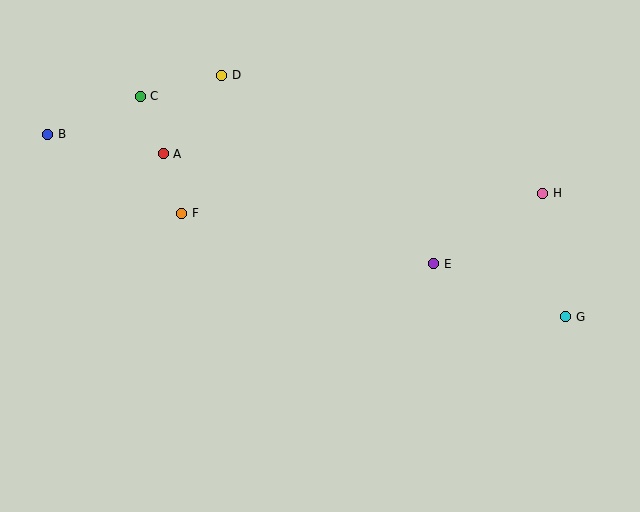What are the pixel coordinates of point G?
Point G is at (566, 317).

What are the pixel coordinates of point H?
Point H is at (543, 193).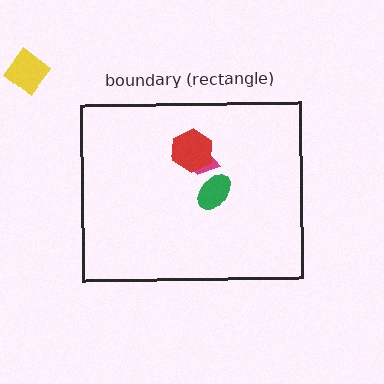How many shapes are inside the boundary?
3 inside, 1 outside.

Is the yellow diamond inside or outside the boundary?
Outside.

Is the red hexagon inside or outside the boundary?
Inside.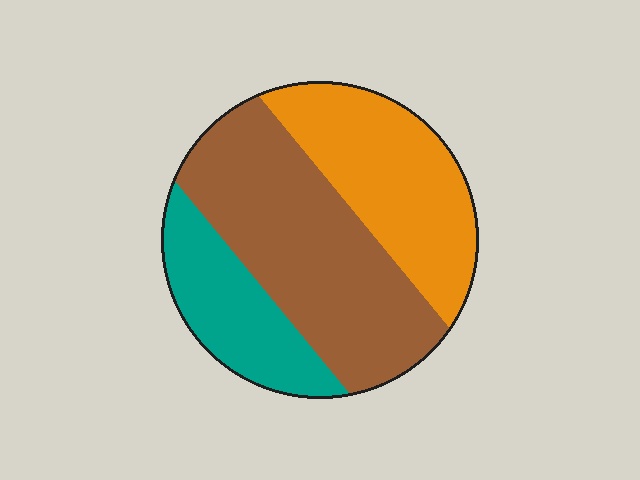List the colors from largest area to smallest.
From largest to smallest: brown, orange, teal.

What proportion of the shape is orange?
Orange takes up about one third (1/3) of the shape.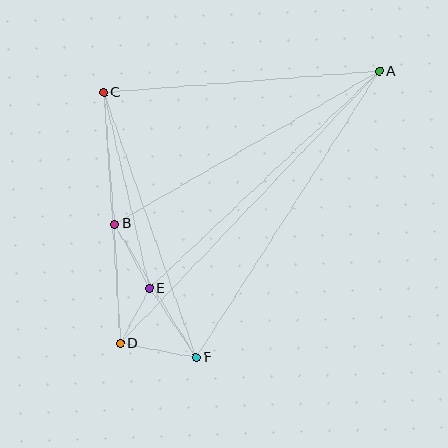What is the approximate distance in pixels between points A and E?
The distance between A and E is approximately 316 pixels.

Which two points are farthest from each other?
Points A and D are farthest from each other.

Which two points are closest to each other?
Points D and E are closest to each other.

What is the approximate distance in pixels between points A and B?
The distance between A and B is approximately 305 pixels.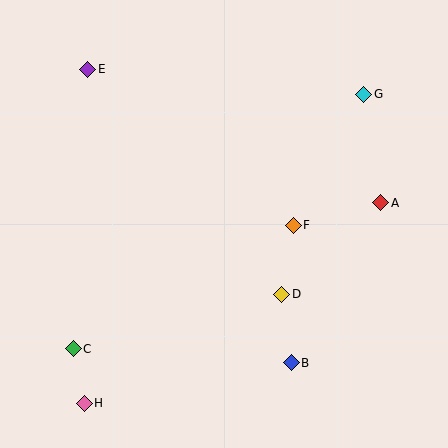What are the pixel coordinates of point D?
Point D is at (282, 294).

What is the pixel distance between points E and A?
The distance between E and A is 322 pixels.